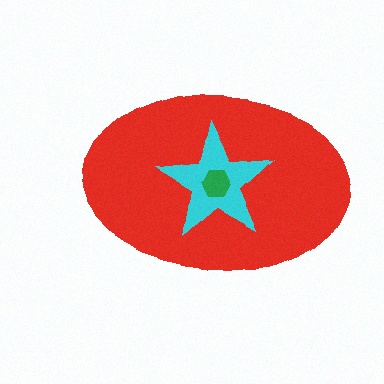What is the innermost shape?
The green hexagon.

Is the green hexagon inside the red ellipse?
Yes.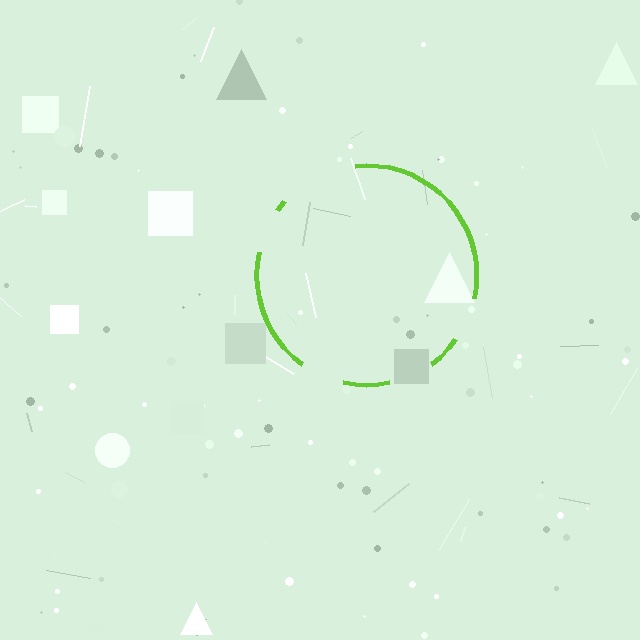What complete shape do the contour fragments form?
The contour fragments form a circle.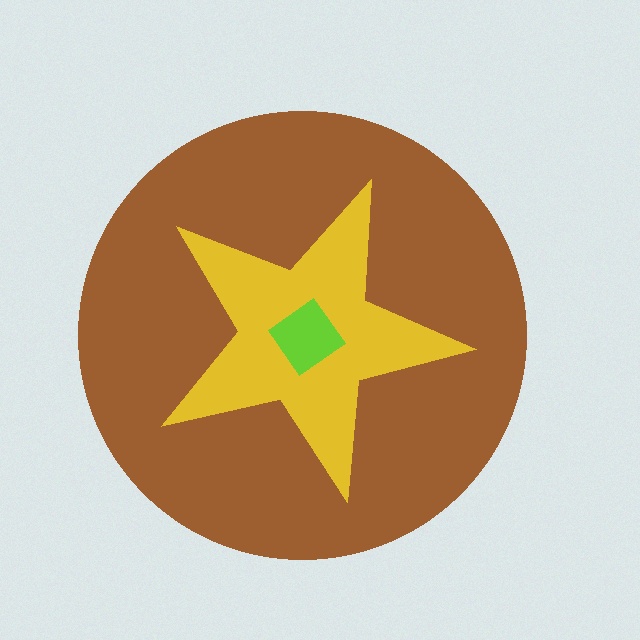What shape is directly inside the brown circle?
The yellow star.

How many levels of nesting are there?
3.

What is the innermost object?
The lime diamond.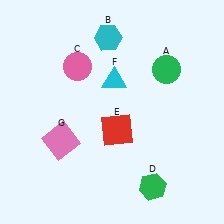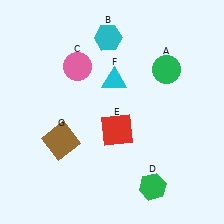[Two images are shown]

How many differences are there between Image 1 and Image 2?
There is 1 difference between the two images.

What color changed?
The square (G) changed from pink in Image 1 to brown in Image 2.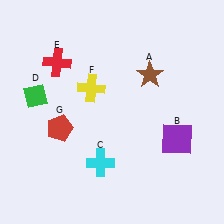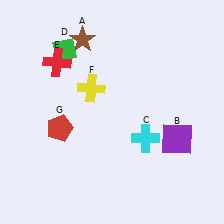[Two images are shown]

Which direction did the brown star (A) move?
The brown star (A) moved left.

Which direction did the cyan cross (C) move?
The cyan cross (C) moved right.